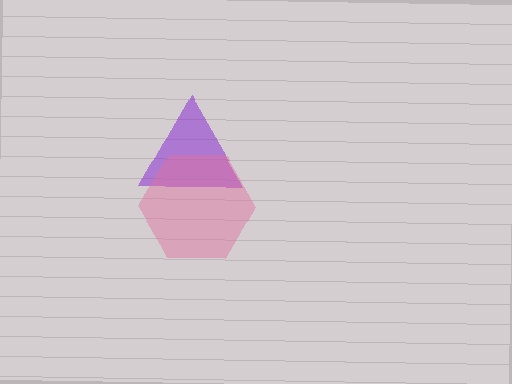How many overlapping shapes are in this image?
There are 2 overlapping shapes in the image.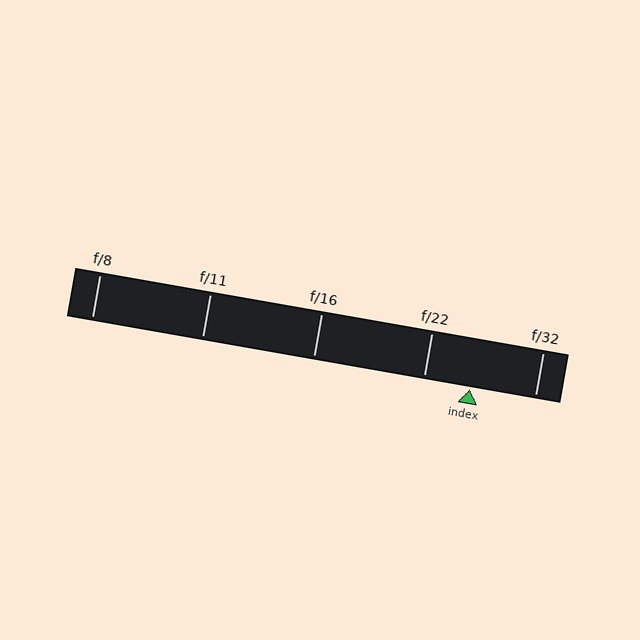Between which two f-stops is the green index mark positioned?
The index mark is between f/22 and f/32.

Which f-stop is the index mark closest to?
The index mark is closest to f/22.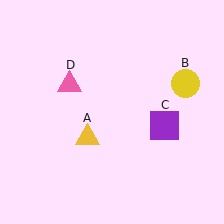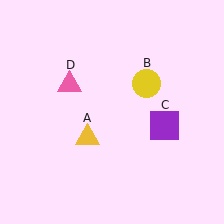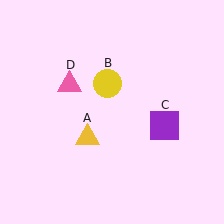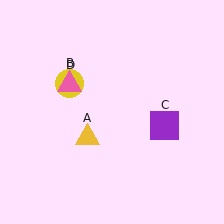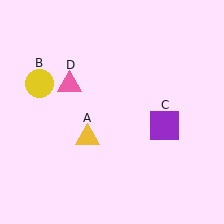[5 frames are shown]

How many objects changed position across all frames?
1 object changed position: yellow circle (object B).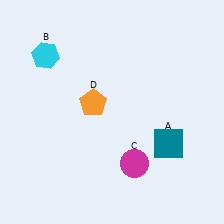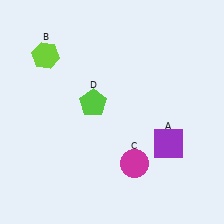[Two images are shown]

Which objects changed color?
A changed from teal to purple. B changed from cyan to lime. D changed from orange to lime.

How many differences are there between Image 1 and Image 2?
There are 3 differences between the two images.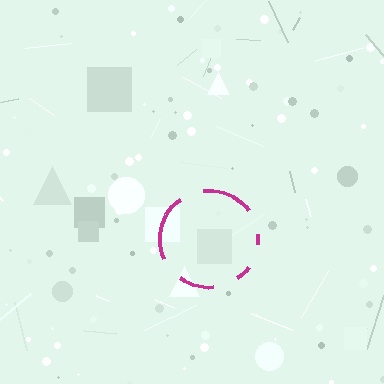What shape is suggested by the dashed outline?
The dashed outline suggests a circle.